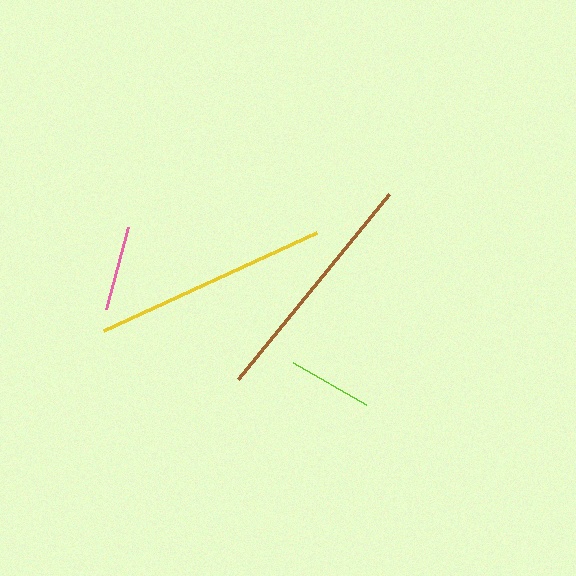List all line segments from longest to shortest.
From longest to shortest: brown, yellow, pink, lime.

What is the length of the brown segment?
The brown segment is approximately 238 pixels long.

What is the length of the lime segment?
The lime segment is approximately 84 pixels long.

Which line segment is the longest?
The brown line is the longest at approximately 238 pixels.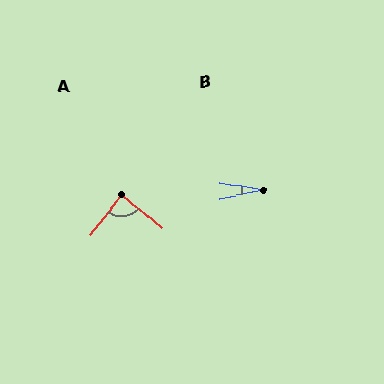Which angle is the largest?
A, at approximately 87 degrees.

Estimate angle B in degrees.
Approximately 21 degrees.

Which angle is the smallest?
B, at approximately 21 degrees.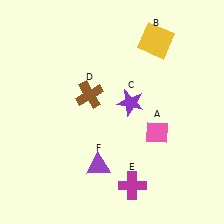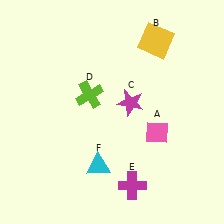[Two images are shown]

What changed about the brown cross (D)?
In Image 1, D is brown. In Image 2, it changed to lime.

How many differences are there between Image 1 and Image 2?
There are 3 differences between the two images.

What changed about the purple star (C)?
In Image 1, C is purple. In Image 2, it changed to magenta.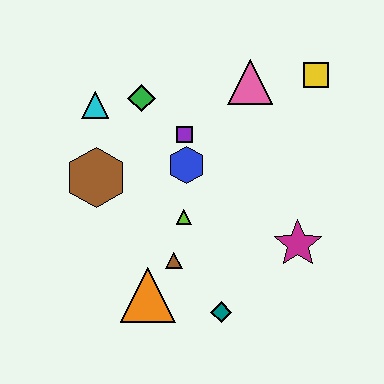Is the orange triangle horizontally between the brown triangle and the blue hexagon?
No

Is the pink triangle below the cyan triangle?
No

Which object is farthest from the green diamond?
The teal diamond is farthest from the green diamond.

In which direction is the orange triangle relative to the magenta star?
The orange triangle is to the left of the magenta star.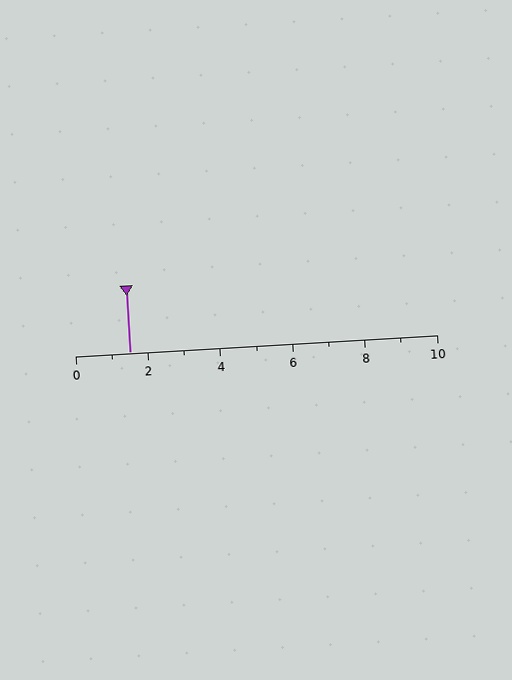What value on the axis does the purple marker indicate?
The marker indicates approximately 1.5.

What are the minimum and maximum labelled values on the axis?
The axis runs from 0 to 10.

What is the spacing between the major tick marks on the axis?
The major ticks are spaced 2 apart.